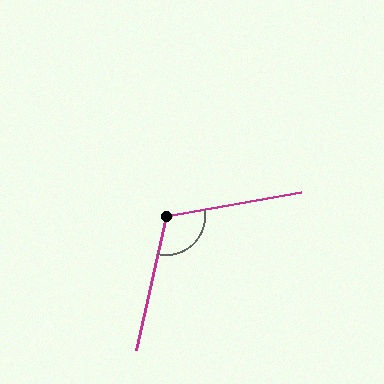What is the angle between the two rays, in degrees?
Approximately 113 degrees.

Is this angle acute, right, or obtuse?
It is obtuse.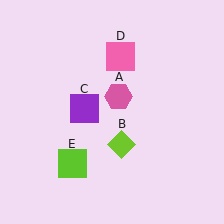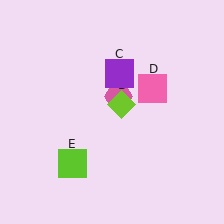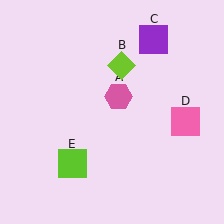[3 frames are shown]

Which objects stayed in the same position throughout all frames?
Pink hexagon (object A) and lime square (object E) remained stationary.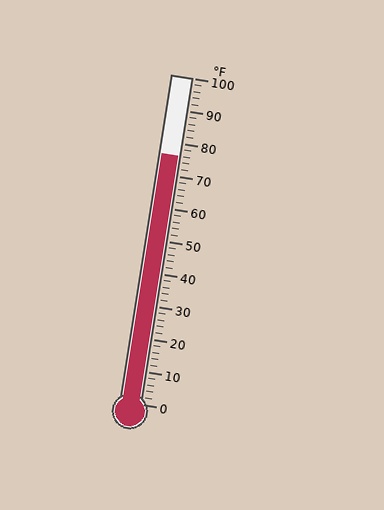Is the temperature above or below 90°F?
The temperature is below 90°F.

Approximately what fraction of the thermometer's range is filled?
The thermometer is filled to approximately 75% of its range.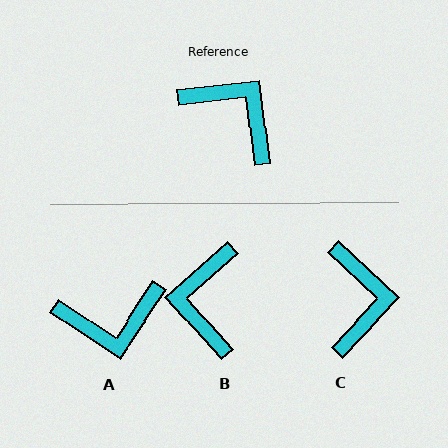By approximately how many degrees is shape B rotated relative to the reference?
Approximately 125 degrees counter-clockwise.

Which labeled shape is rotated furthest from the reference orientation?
A, about 130 degrees away.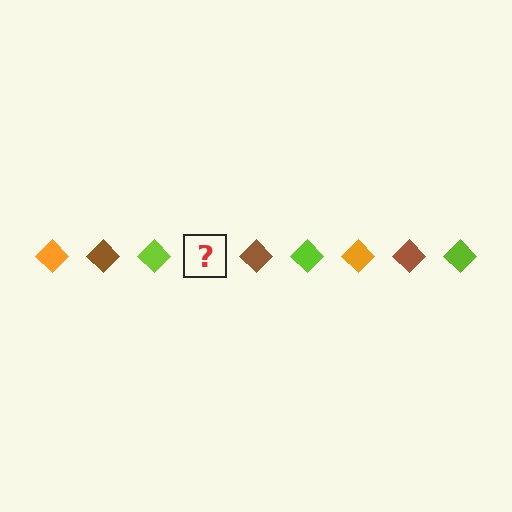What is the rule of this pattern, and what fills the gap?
The rule is that the pattern cycles through orange, brown, lime diamonds. The gap should be filled with an orange diamond.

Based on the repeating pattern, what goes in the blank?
The blank should be an orange diamond.